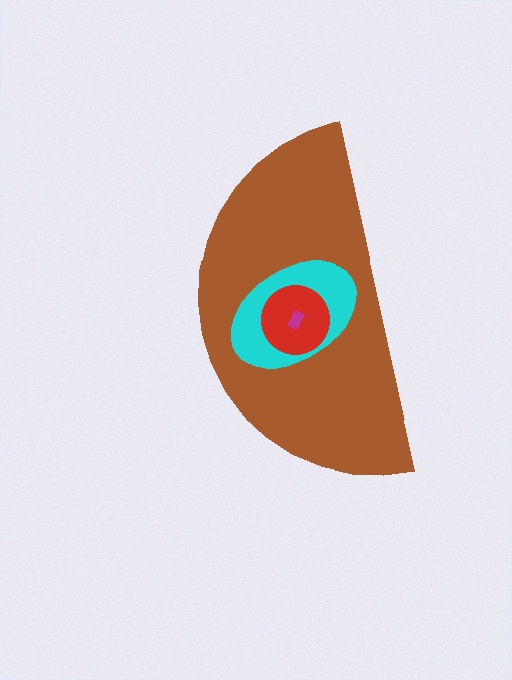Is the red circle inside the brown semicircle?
Yes.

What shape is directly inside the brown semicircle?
The cyan ellipse.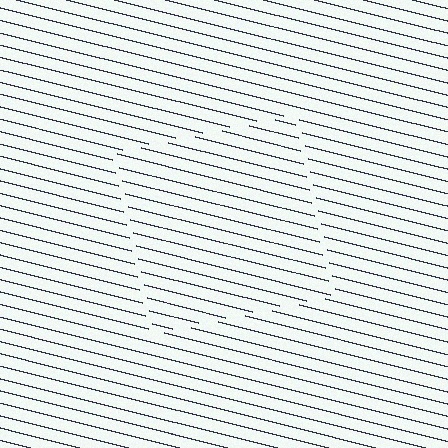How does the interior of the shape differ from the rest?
The interior of the shape contains the same grating, shifted by half a period — the contour is defined by the phase discontinuity where line-ends from the inner and outer gratings abut.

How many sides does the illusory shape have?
4 sides — the line-ends trace a square.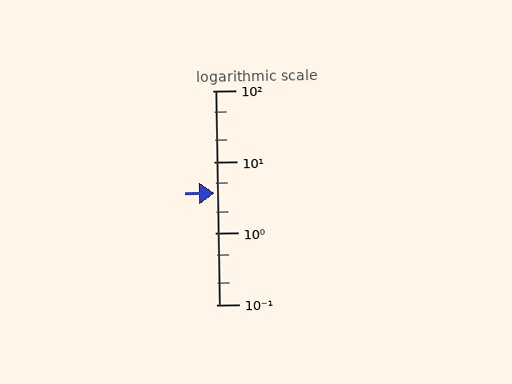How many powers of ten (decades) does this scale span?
The scale spans 3 decades, from 0.1 to 100.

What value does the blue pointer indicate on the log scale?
The pointer indicates approximately 3.6.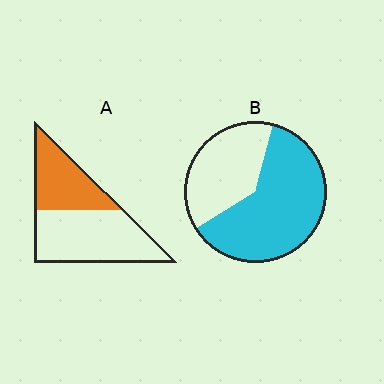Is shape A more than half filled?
No.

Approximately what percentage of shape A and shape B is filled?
A is approximately 40% and B is approximately 60%.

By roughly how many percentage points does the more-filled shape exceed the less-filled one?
By roughly 25 percentage points (B over A).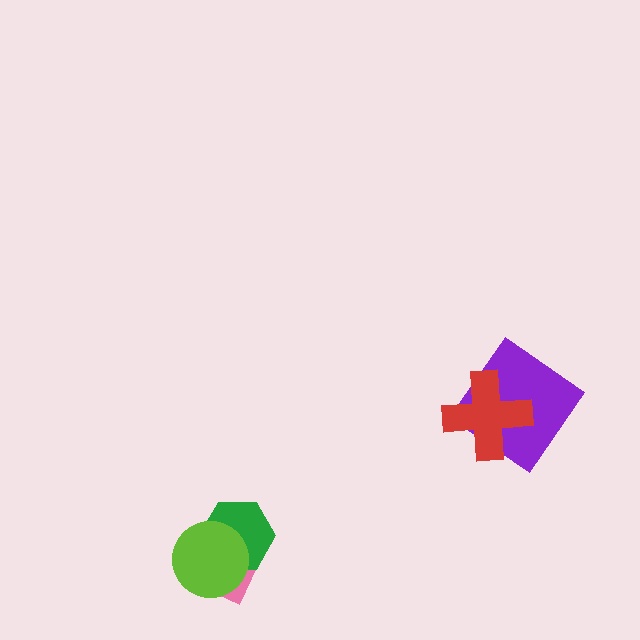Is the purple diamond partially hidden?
Yes, it is partially covered by another shape.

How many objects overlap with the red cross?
1 object overlaps with the red cross.